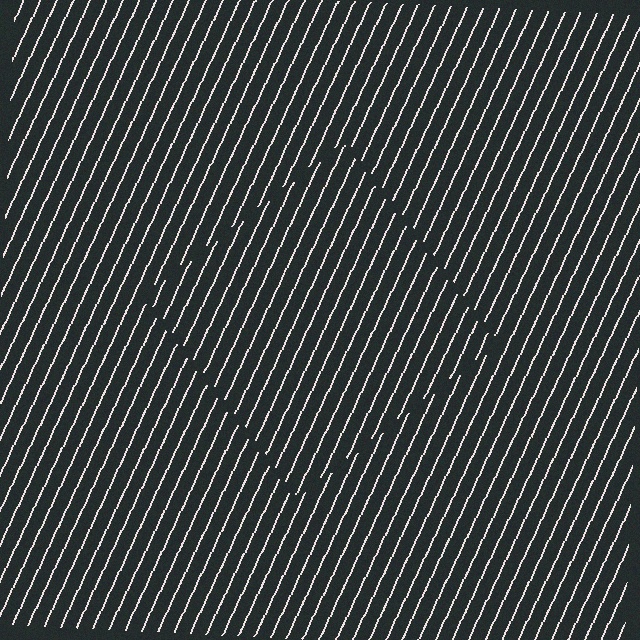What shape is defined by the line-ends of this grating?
An illusory square. The interior of the shape contains the same grating, shifted by half a period — the contour is defined by the phase discontinuity where line-ends from the inner and outer gratings abut.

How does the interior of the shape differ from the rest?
The interior of the shape contains the same grating, shifted by half a period — the contour is defined by the phase discontinuity where line-ends from the inner and outer gratings abut.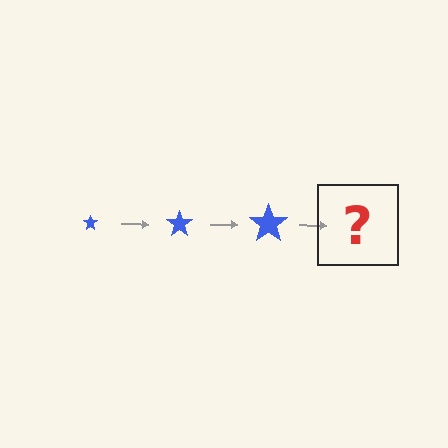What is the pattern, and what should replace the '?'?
The pattern is that the star gets progressively larger each step. The '?' should be a blue star, larger than the previous one.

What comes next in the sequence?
The next element should be a blue star, larger than the previous one.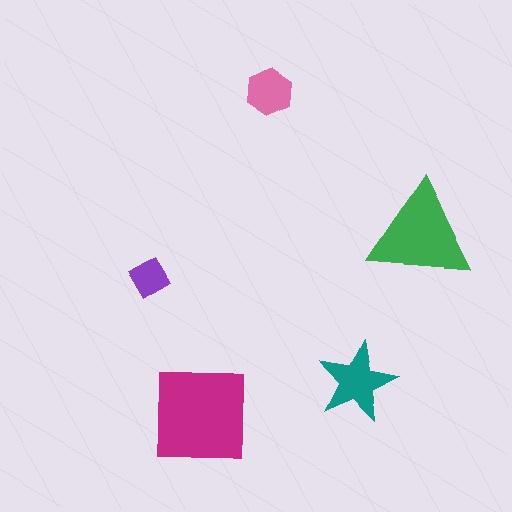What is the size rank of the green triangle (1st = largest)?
2nd.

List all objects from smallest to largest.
The purple diamond, the pink hexagon, the teal star, the green triangle, the magenta square.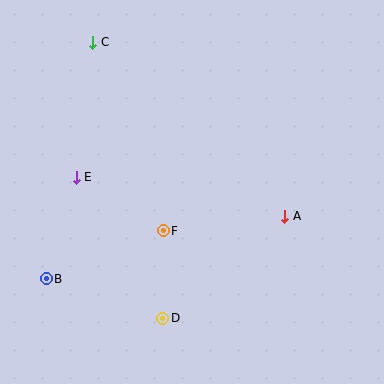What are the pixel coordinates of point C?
Point C is at (93, 42).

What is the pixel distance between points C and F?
The distance between C and F is 201 pixels.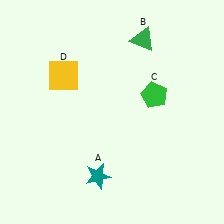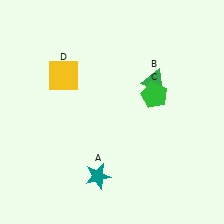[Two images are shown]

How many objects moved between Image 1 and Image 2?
1 object moved between the two images.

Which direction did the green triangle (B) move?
The green triangle (B) moved down.